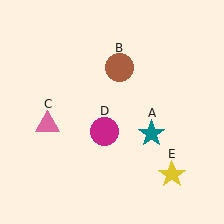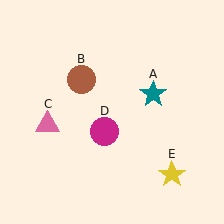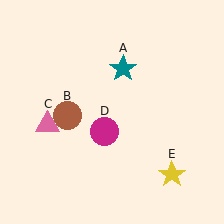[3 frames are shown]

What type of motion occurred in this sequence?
The teal star (object A), brown circle (object B) rotated counterclockwise around the center of the scene.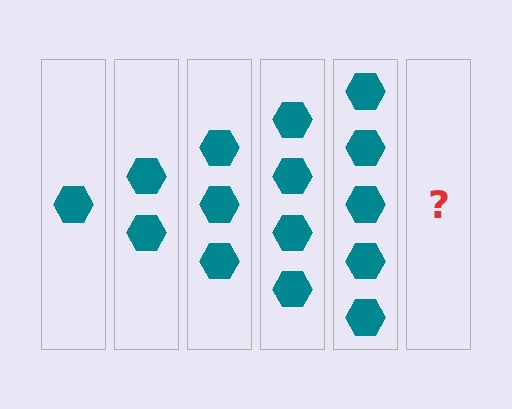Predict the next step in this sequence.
The next step is 6 hexagons.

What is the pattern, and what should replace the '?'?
The pattern is that each step adds one more hexagon. The '?' should be 6 hexagons.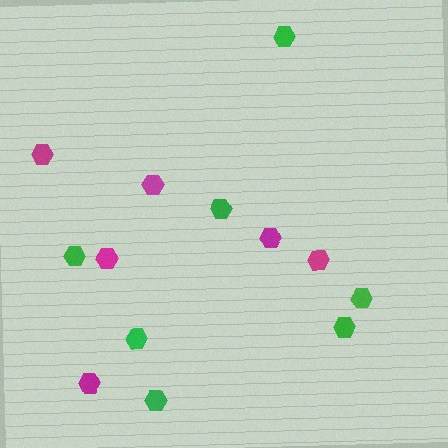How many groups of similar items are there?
There are 2 groups: one group of green hexagons (7) and one group of magenta hexagons (6).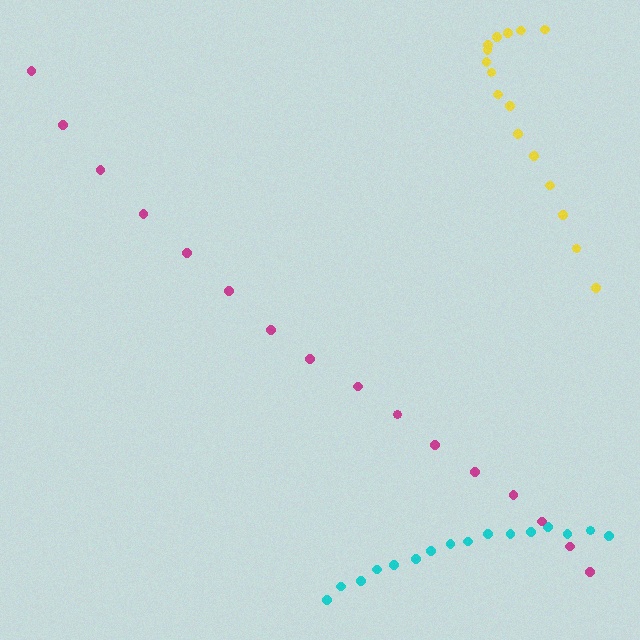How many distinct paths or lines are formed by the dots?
There are 3 distinct paths.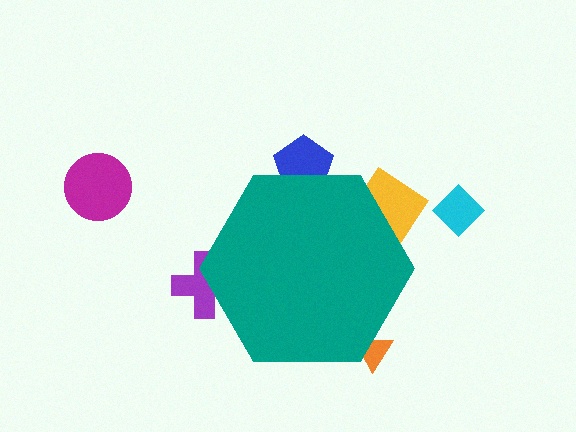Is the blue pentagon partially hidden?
Yes, the blue pentagon is partially hidden behind the teal hexagon.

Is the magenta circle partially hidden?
No, the magenta circle is fully visible.